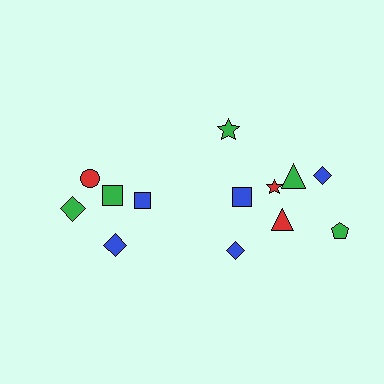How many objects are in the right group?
There are 8 objects.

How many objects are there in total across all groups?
There are 13 objects.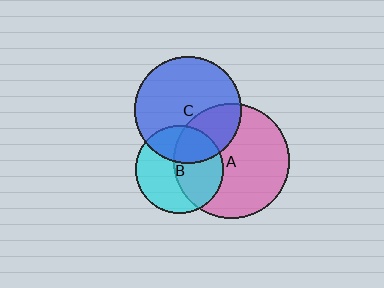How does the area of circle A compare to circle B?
Approximately 1.7 times.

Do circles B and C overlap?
Yes.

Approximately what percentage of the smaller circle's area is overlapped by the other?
Approximately 35%.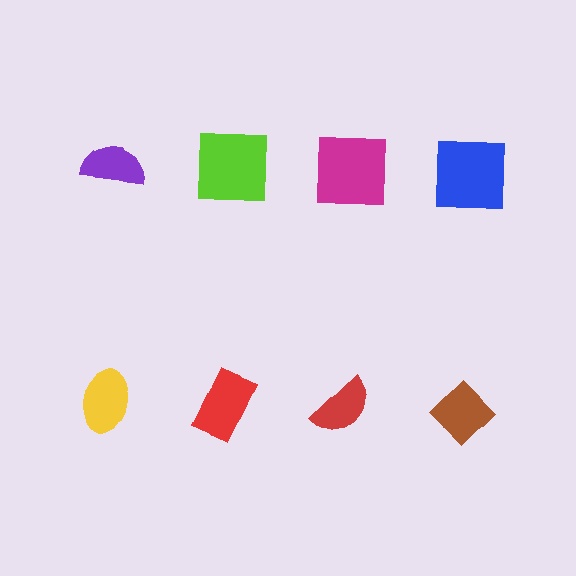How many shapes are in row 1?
4 shapes.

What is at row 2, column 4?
A brown diamond.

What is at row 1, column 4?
A blue square.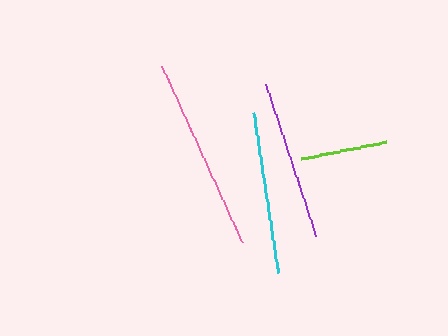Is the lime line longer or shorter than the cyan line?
The cyan line is longer than the lime line.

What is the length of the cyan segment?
The cyan segment is approximately 162 pixels long.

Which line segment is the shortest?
The lime line is the shortest at approximately 87 pixels.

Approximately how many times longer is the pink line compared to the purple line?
The pink line is approximately 1.2 times the length of the purple line.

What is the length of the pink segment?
The pink segment is approximately 194 pixels long.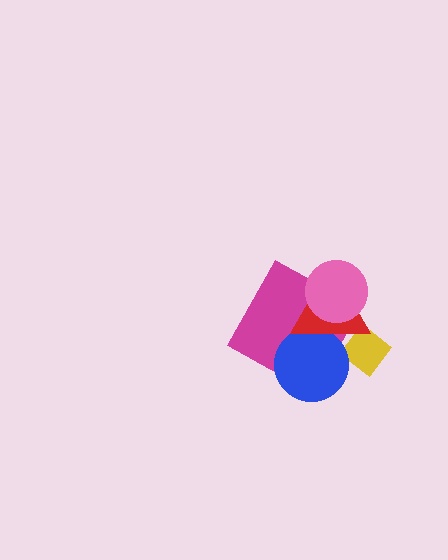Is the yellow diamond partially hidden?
Yes, it is partially covered by another shape.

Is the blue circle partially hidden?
Yes, it is partially covered by another shape.